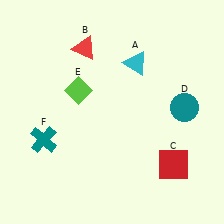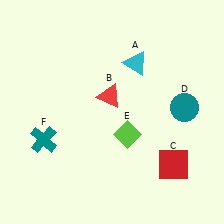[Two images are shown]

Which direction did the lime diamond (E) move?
The lime diamond (E) moved right.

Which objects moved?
The objects that moved are: the red triangle (B), the lime diamond (E).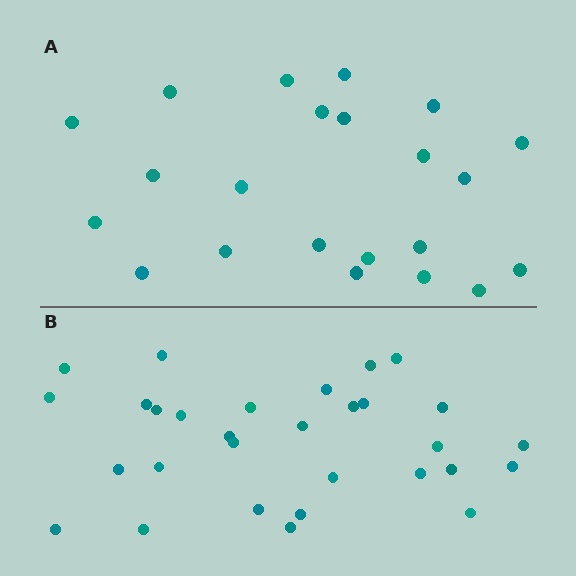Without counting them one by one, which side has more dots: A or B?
Region B (the bottom region) has more dots.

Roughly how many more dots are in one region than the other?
Region B has roughly 8 or so more dots than region A.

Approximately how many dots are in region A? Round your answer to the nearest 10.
About 20 dots. (The exact count is 22, which rounds to 20.)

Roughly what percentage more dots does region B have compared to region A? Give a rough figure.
About 35% more.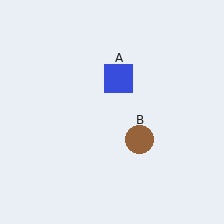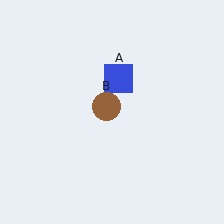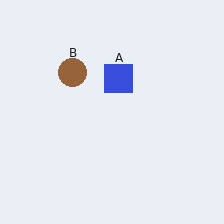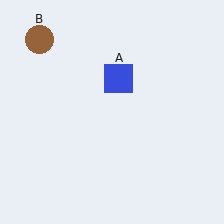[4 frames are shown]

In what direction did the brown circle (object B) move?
The brown circle (object B) moved up and to the left.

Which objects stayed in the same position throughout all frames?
Blue square (object A) remained stationary.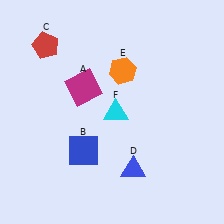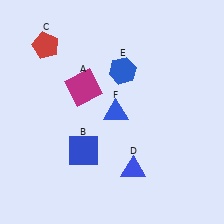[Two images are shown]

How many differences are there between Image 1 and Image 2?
There are 2 differences between the two images.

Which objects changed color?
E changed from orange to blue. F changed from cyan to blue.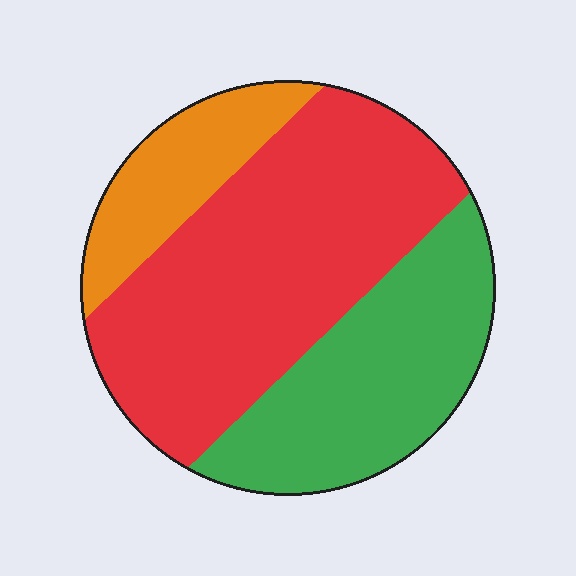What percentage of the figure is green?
Green covers around 30% of the figure.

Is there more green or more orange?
Green.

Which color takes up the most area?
Red, at roughly 50%.